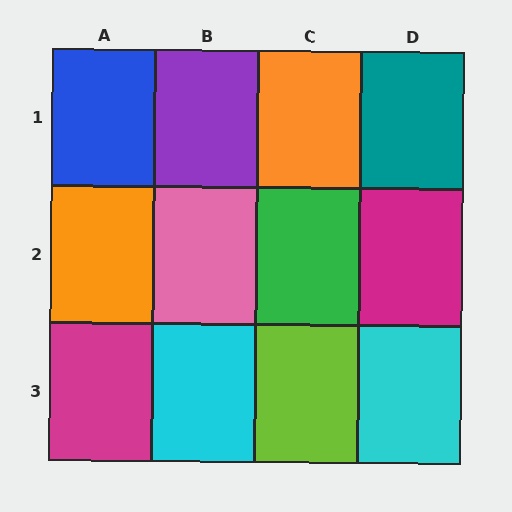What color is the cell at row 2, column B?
Pink.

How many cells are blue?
1 cell is blue.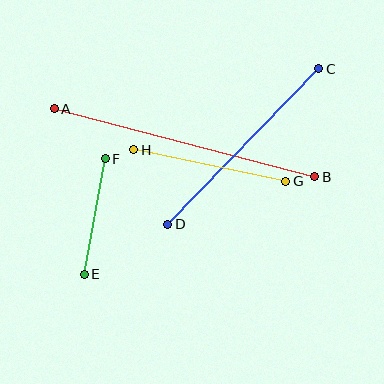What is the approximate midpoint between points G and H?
The midpoint is at approximately (210, 165) pixels.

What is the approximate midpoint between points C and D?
The midpoint is at approximately (243, 147) pixels.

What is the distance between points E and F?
The distance is approximately 118 pixels.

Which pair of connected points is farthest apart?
Points A and B are farthest apart.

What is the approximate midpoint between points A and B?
The midpoint is at approximately (184, 143) pixels.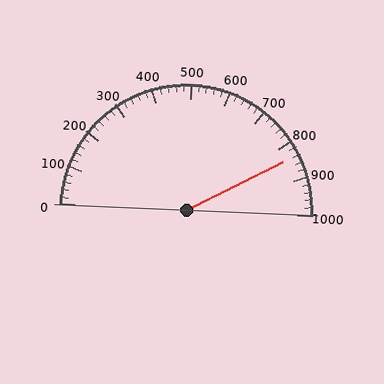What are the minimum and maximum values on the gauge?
The gauge ranges from 0 to 1000.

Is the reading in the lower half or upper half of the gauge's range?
The reading is in the upper half of the range (0 to 1000).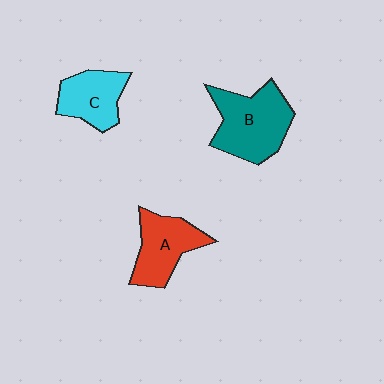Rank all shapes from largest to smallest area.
From largest to smallest: B (teal), A (red), C (cyan).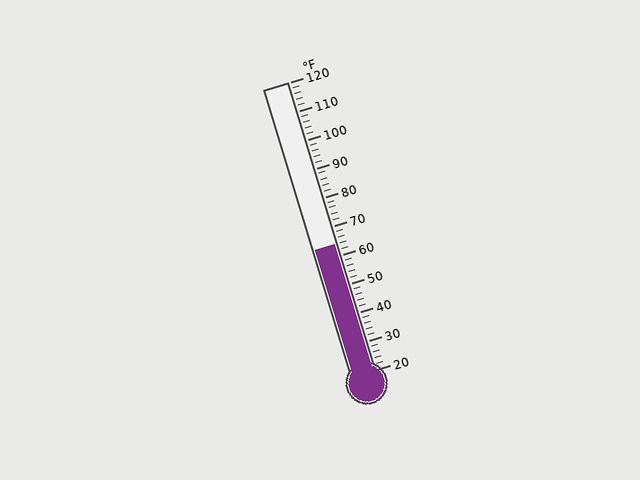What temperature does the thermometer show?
The thermometer shows approximately 64°F.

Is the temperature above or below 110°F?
The temperature is below 110°F.